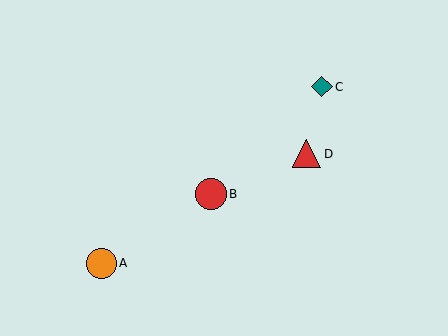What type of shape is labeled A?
Shape A is an orange circle.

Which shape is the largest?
The red circle (labeled B) is the largest.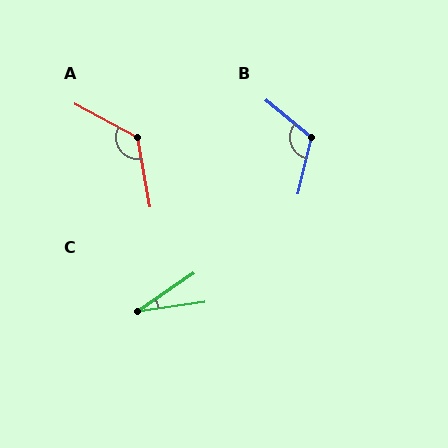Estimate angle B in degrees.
Approximately 116 degrees.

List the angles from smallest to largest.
C (26°), B (116°), A (129°).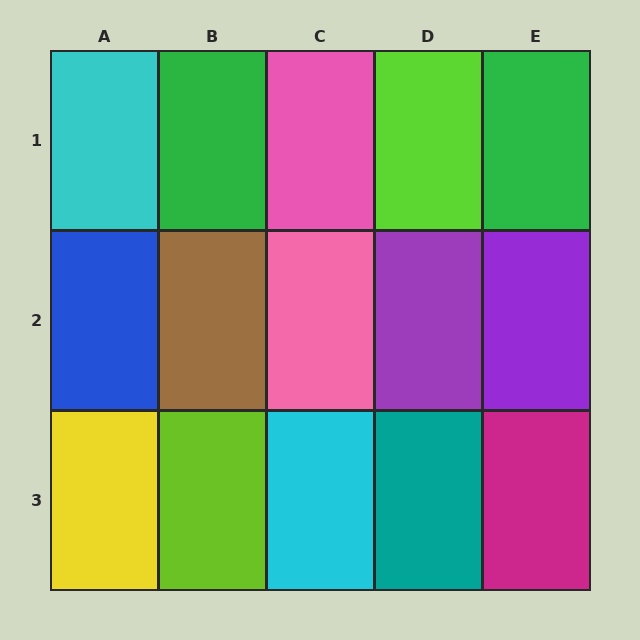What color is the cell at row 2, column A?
Blue.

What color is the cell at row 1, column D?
Lime.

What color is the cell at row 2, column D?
Purple.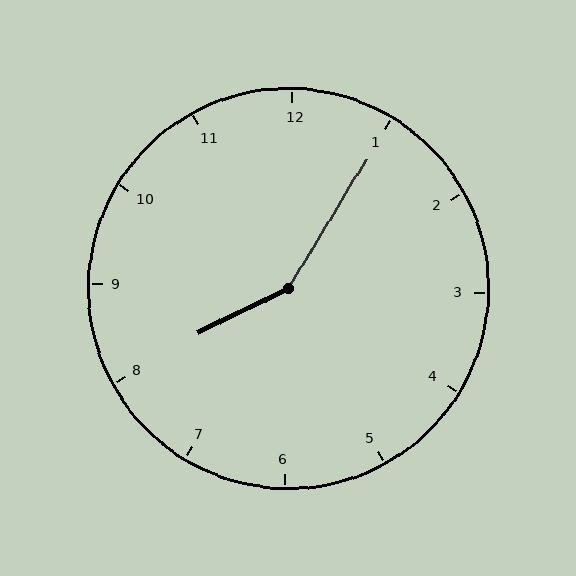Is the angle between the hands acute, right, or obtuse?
It is obtuse.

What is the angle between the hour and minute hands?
Approximately 148 degrees.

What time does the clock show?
8:05.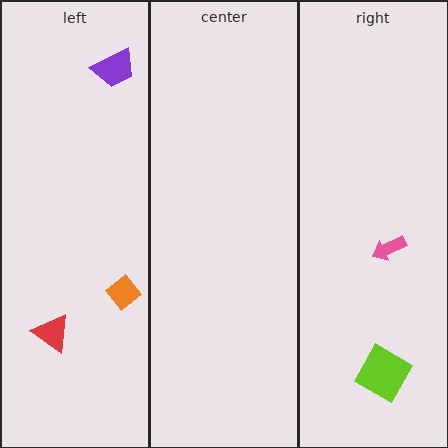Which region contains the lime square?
The right region.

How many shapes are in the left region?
3.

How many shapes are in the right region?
2.